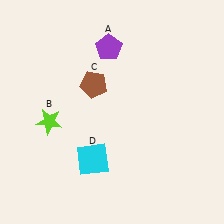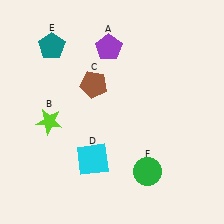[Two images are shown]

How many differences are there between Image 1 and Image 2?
There are 2 differences between the two images.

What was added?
A teal pentagon (E), a green circle (F) were added in Image 2.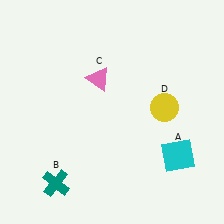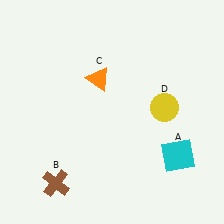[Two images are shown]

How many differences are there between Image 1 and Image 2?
There are 2 differences between the two images.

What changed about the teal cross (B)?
In Image 1, B is teal. In Image 2, it changed to brown.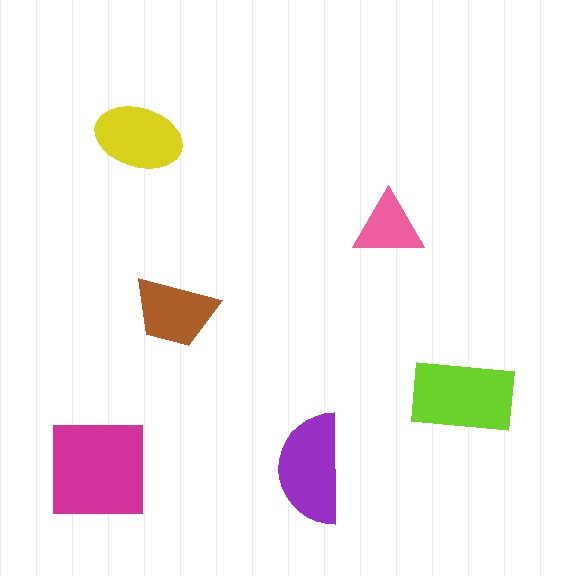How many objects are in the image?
There are 6 objects in the image.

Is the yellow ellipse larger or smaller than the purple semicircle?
Smaller.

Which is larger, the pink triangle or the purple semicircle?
The purple semicircle.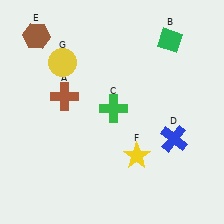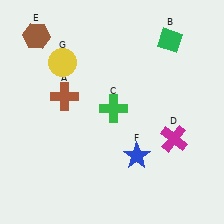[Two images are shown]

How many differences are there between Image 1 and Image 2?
There are 2 differences between the two images.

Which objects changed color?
D changed from blue to magenta. F changed from yellow to blue.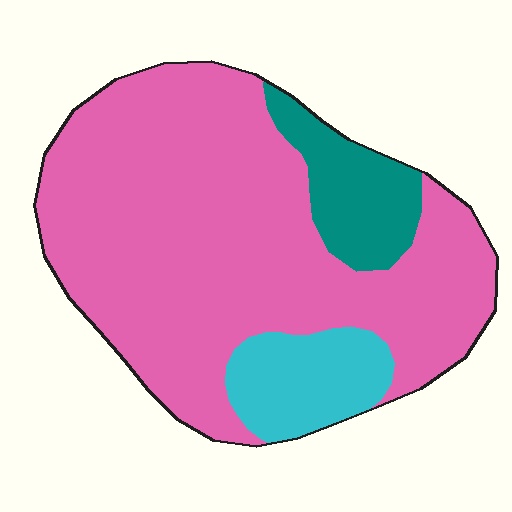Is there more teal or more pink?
Pink.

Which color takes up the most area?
Pink, at roughly 75%.